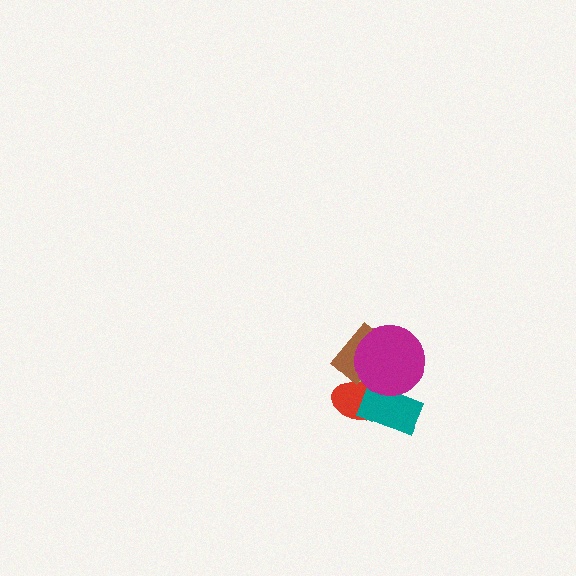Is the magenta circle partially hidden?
No, no other shape covers it.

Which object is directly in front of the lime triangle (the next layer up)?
The red ellipse is directly in front of the lime triangle.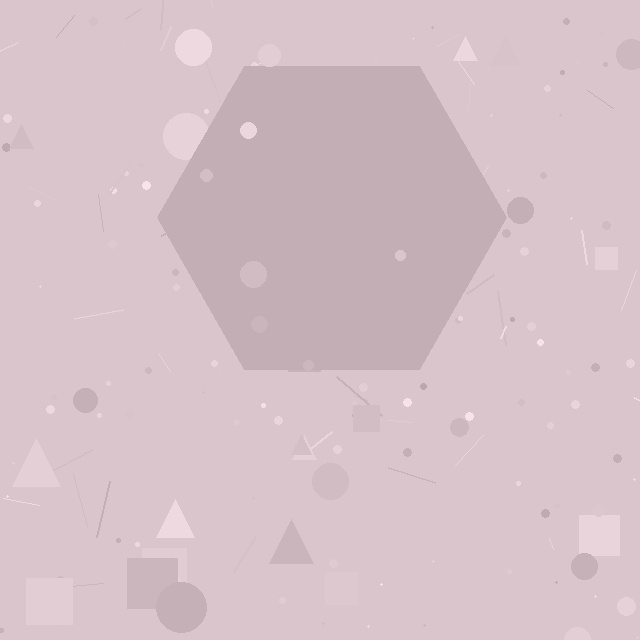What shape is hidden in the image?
A hexagon is hidden in the image.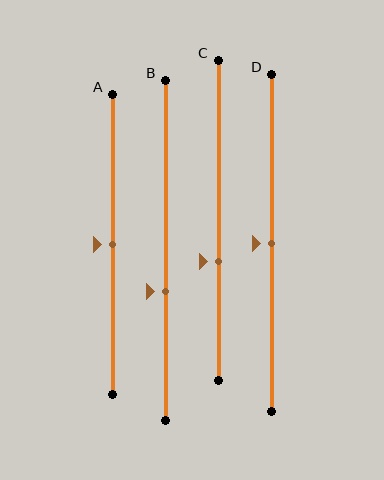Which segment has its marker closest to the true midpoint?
Segment A has its marker closest to the true midpoint.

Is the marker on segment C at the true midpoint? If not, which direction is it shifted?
No, the marker on segment C is shifted downward by about 13% of the segment length.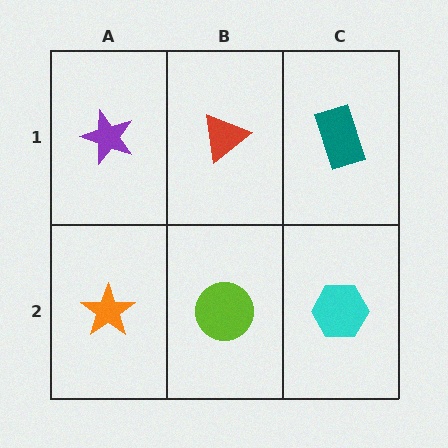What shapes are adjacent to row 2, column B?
A red triangle (row 1, column B), an orange star (row 2, column A), a cyan hexagon (row 2, column C).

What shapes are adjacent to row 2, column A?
A purple star (row 1, column A), a lime circle (row 2, column B).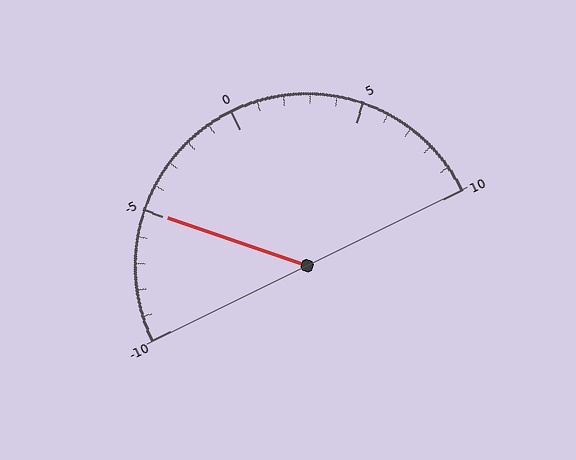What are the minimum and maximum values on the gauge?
The gauge ranges from -10 to 10.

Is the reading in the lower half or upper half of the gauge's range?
The reading is in the lower half of the range (-10 to 10).